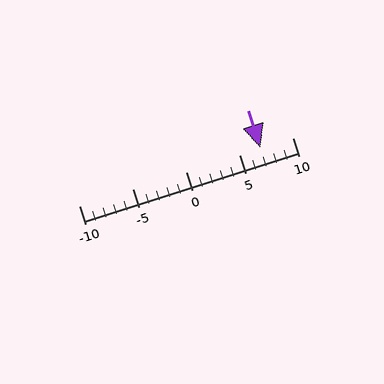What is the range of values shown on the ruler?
The ruler shows values from -10 to 10.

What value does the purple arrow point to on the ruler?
The purple arrow points to approximately 7.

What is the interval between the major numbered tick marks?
The major tick marks are spaced 5 units apart.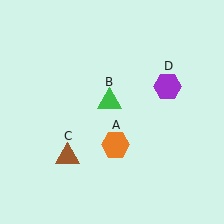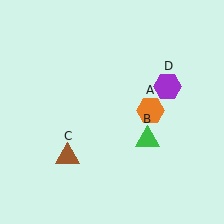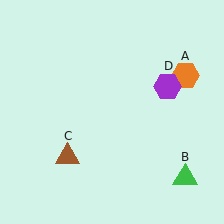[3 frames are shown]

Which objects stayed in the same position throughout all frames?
Brown triangle (object C) and purple hexagon (object D) remained stationary.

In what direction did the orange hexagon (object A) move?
The orange hexagon (object A) moved up and to the right.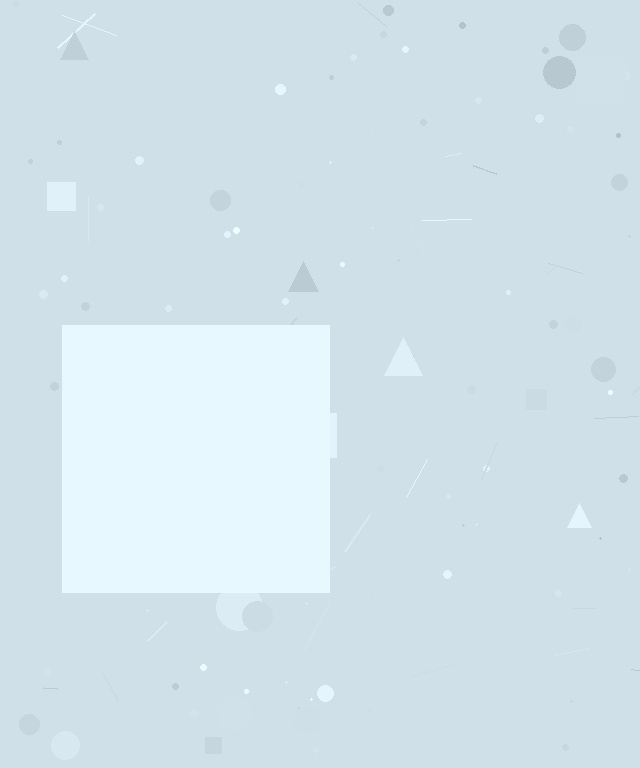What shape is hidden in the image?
A square is hidden in the image.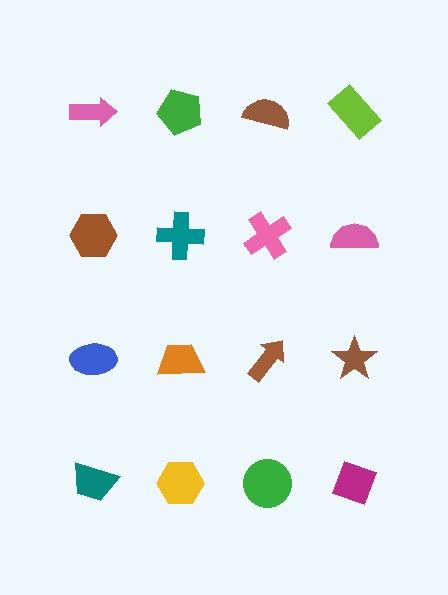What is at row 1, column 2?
A green pentagon.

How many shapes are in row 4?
4 shapes.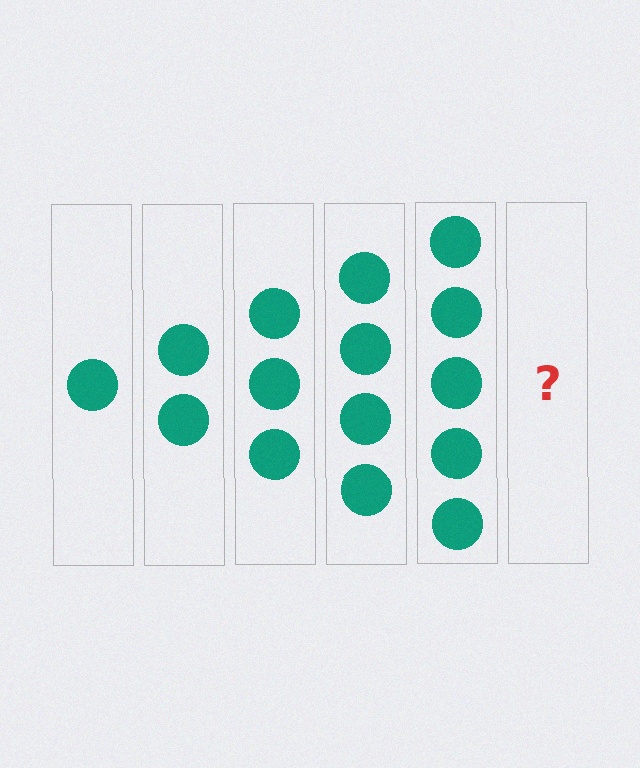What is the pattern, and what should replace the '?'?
The pattern is that each step adds one more circle. The '?' should be 6 circles.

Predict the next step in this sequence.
The next step is 6 circles.